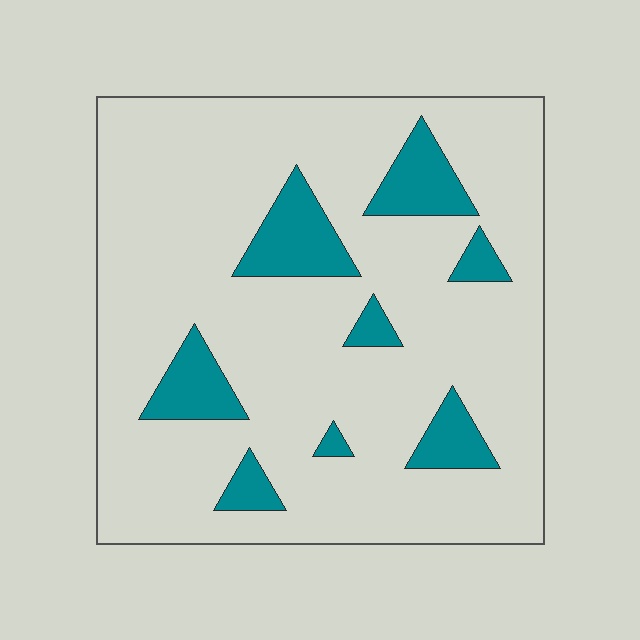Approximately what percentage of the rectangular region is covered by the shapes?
Approximately 15%.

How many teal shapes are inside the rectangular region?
8.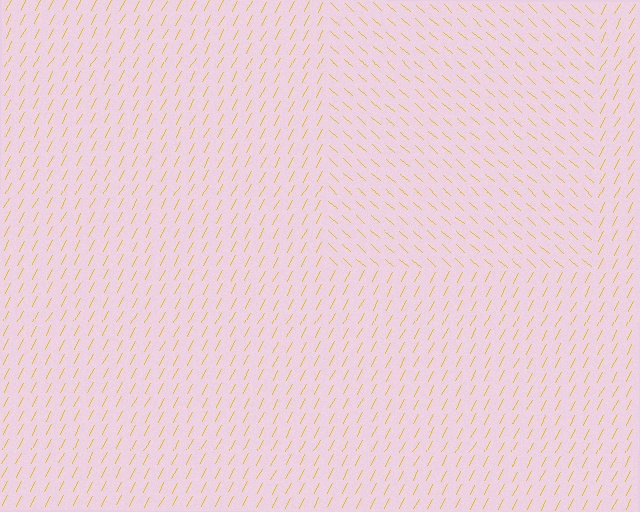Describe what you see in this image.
The image is filled with small yellow line segments. A rectangle region in the image has lines oriented differently from the surrounding lines, creating a visible texture boundary.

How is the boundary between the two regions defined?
The boundary is defined purely by a change in line orientation (approximately 76 degrees difference). All lines are the same color and thickness.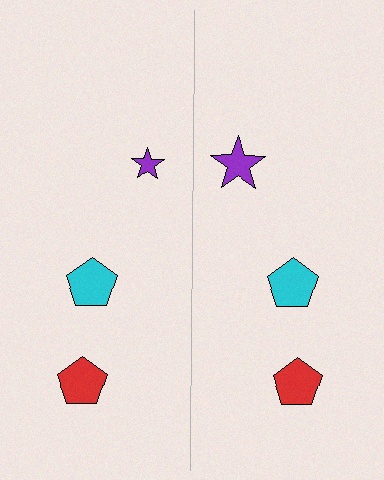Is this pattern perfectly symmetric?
No, the pattern is not perfectly symmetric. The purple star on the right side has a different size than its mirror counterpart.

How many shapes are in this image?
There are 6 shapes in this image.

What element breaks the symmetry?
The purple star on the right side has a different size than its mirror counterpart.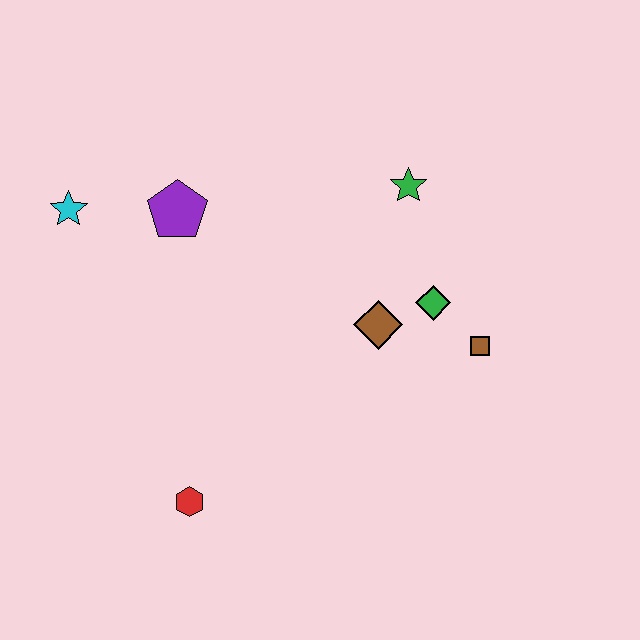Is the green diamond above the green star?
No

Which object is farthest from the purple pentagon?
The brown square is farthest from the purple pentagon.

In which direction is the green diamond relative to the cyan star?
The green diamond is to the right of the cyan star.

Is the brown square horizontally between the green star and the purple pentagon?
No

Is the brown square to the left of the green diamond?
No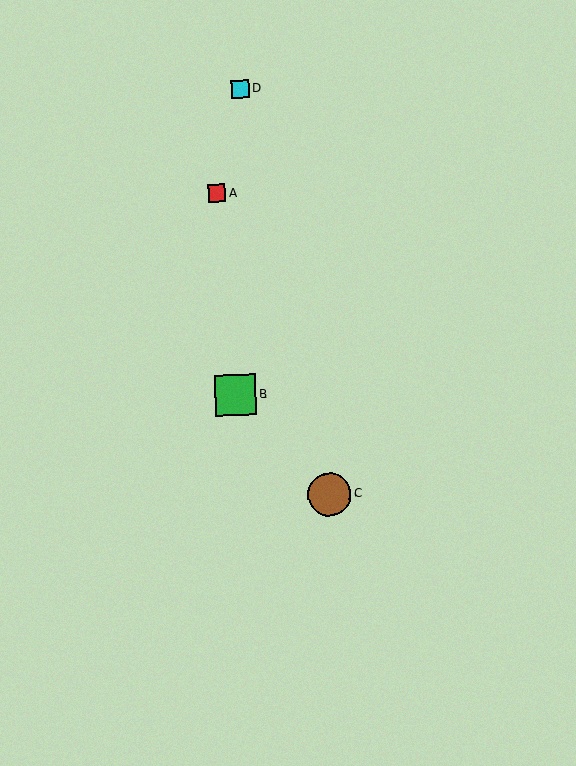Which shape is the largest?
The brown circle (labeled C) is the largest.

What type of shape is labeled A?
Shape A is a red square.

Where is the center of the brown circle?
The center of the brown circle is at (329, 494).